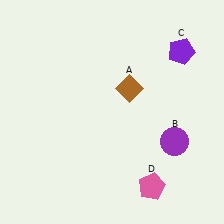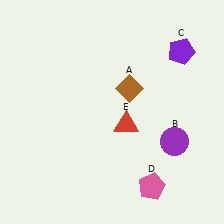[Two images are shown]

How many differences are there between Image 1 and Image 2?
There is 1 difference between the two images.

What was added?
A red triangle (E) was added in Image 2.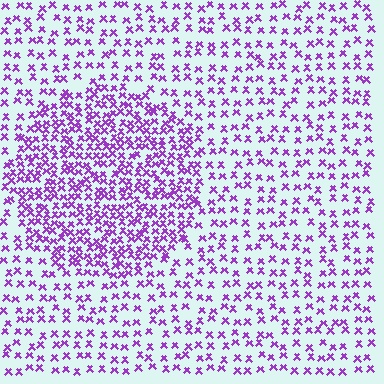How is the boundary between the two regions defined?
The boundary is defined by a change in element density (approximately 2.1x ratio). All elements are the same color, size, and shape.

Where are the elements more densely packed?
The elements are more densely packed inside the circle boundary.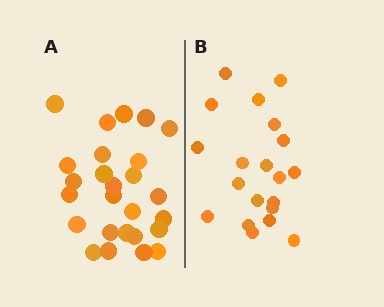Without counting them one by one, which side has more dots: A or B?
Region A (the left region) has more dots.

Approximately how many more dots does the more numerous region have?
Region A has about 6 more dots than region B.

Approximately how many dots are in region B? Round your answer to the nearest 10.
About 20 dots.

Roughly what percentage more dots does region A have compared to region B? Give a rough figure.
About 30% more.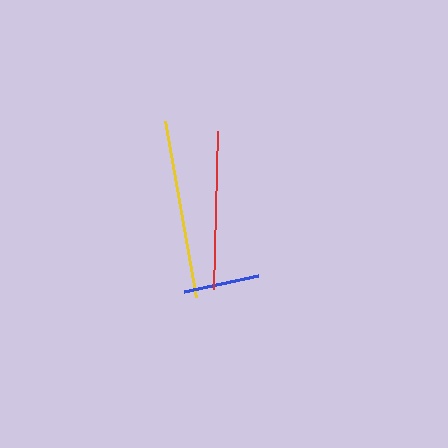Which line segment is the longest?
The yellow line is the longest at approximately 179 pixels.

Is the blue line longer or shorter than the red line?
The red line is longer than the blue line.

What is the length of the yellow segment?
The yellow segment is approximately 179 pixels long.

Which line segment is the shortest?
The blue line is the shortest at approximately 76 pixels.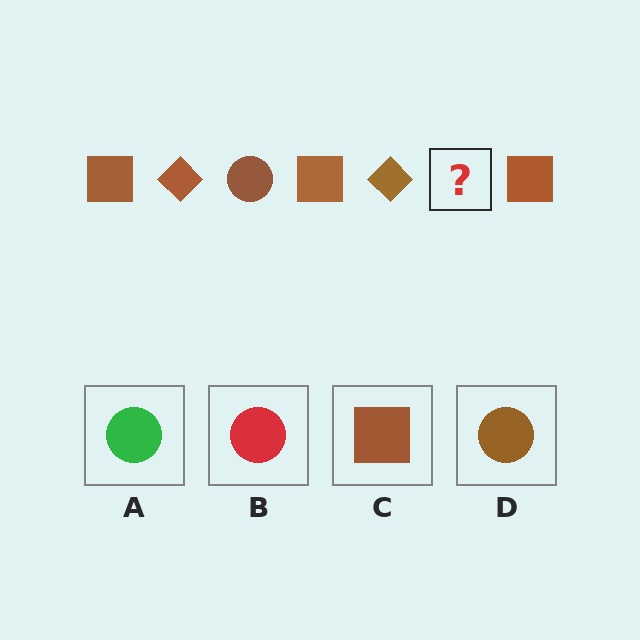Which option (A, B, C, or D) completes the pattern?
D.